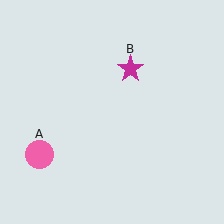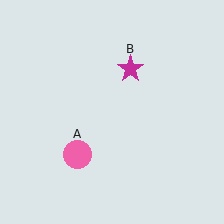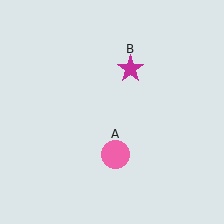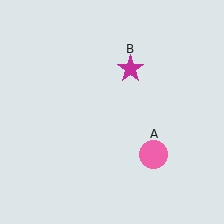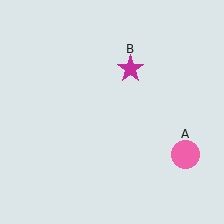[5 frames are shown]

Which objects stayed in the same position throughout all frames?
Magenta star (object B) remained stationary.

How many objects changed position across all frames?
1 object changed position: pink circle (object A).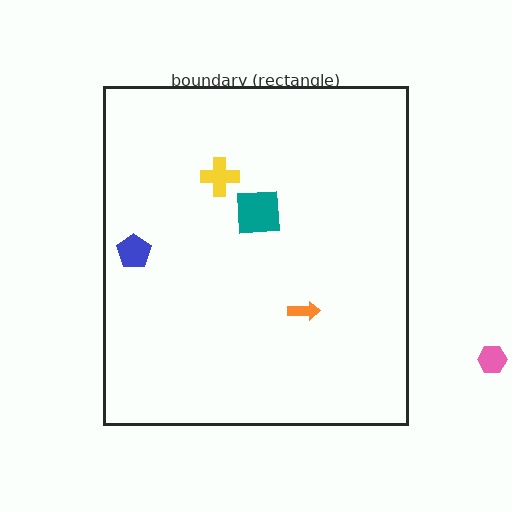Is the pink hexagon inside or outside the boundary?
Outside.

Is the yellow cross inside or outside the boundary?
Inside.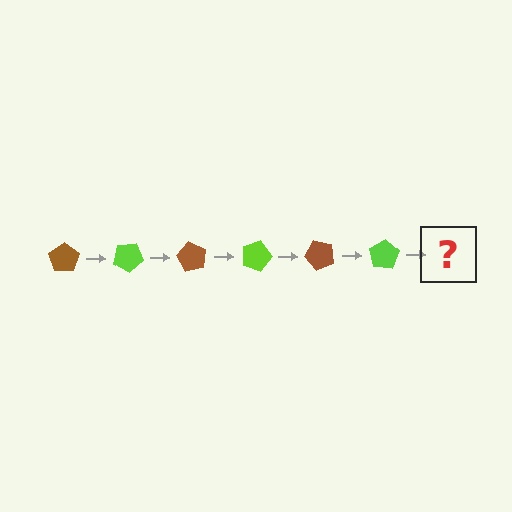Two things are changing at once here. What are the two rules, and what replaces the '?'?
The two rules are that it rotates 30 degrees each step and the color cycles through brown and lime. The '?' should be a brown pentagon, rotated 180 degrees from the start.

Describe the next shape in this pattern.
It should be a brown pentagon, rotated 180 degrees from the start.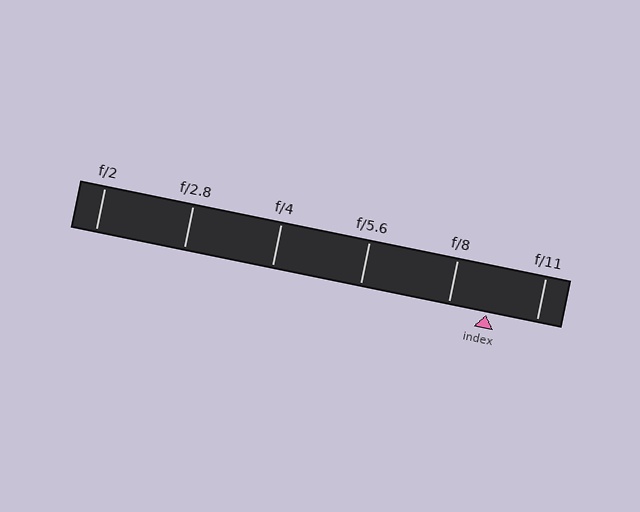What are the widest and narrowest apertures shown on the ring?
The widest aperture shown is f/2 and the narrowest is f/11.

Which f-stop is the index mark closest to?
The index mark is closest to f/8.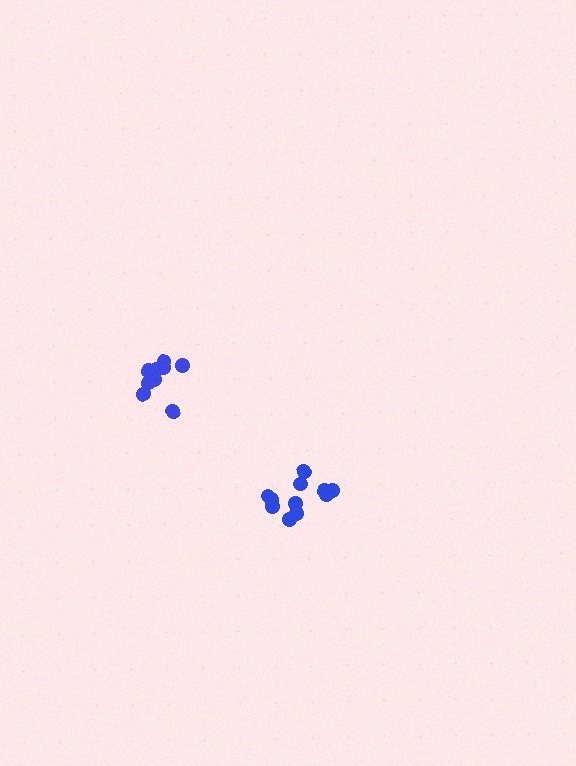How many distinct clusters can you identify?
There are 2 distinct clusters.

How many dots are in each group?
Group 1: 9 dots, Group 2: 11 dots (20 total).